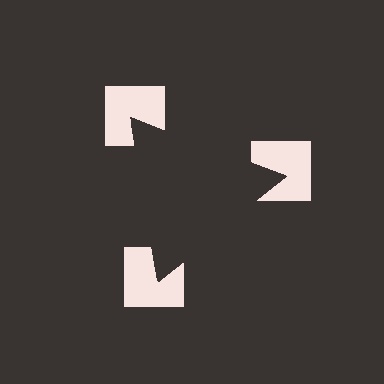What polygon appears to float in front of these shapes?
An illusory triangle — its edges are inferred from the aligned wedge cuts in the notched squares, not physically drawn.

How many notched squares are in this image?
There are 3 — one at each vertex of the illusory triangle.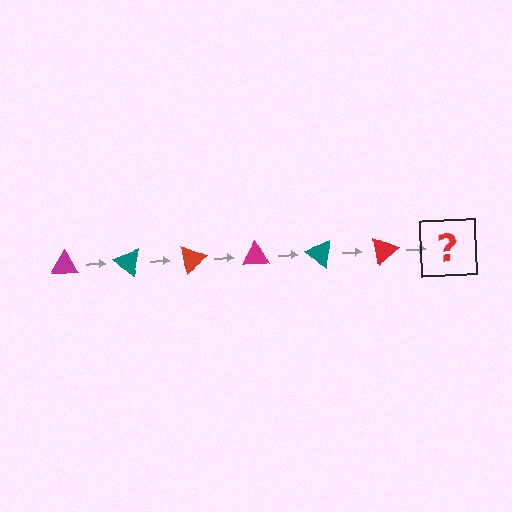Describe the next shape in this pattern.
It should be a magenta triangle, rotated 240 degrees from the start.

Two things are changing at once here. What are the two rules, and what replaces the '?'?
The two rules are that it rotates 40 degrees each step and the color cycles through magenta, teal, and red. The '?' should be a magenta triangle, rotated 240 degrees from the start.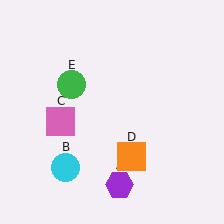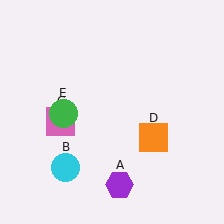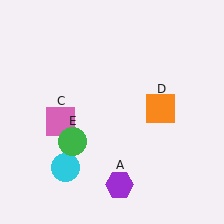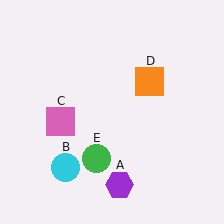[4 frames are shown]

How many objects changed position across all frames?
2 objects changed position: orange square (object D), green circle (object E).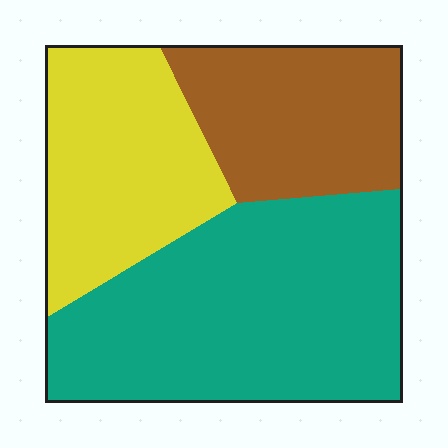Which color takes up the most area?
Teal, at roughly 50%.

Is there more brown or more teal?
Teal.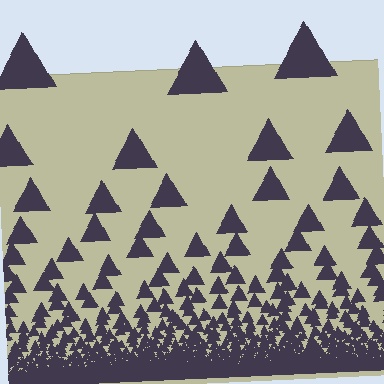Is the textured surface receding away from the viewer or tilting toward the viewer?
The surface appears to tilt toward the viewer. Texture elements get larger and sparser toward the top.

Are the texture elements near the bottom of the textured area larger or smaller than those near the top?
Smaller. The gradient is inverted — elements near the bottom are smaller and denser.